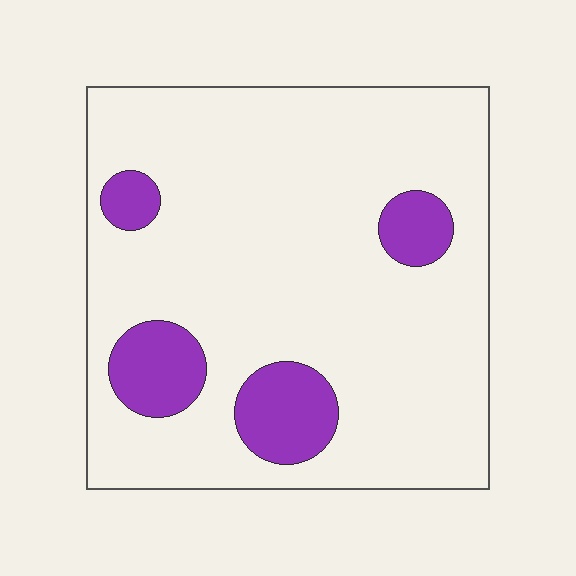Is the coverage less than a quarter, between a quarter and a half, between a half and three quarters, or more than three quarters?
Less than a quarter.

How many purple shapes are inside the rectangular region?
4.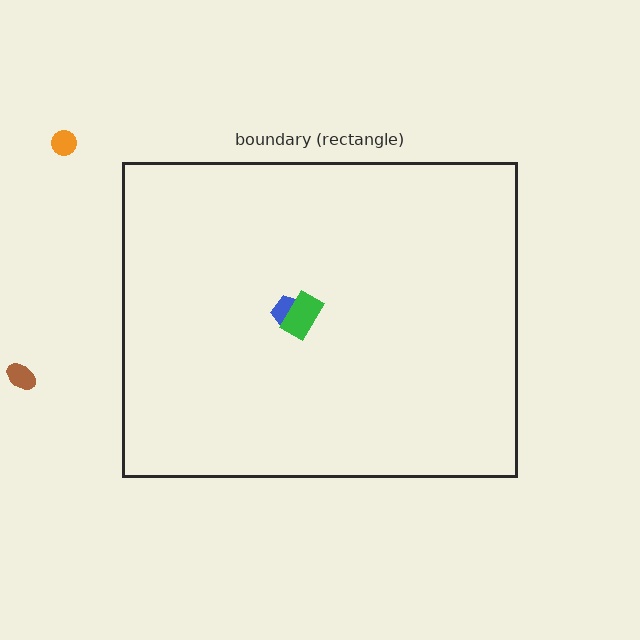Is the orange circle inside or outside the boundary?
Outside.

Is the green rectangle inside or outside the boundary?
Inside.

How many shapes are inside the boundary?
2 inside, 2 outside.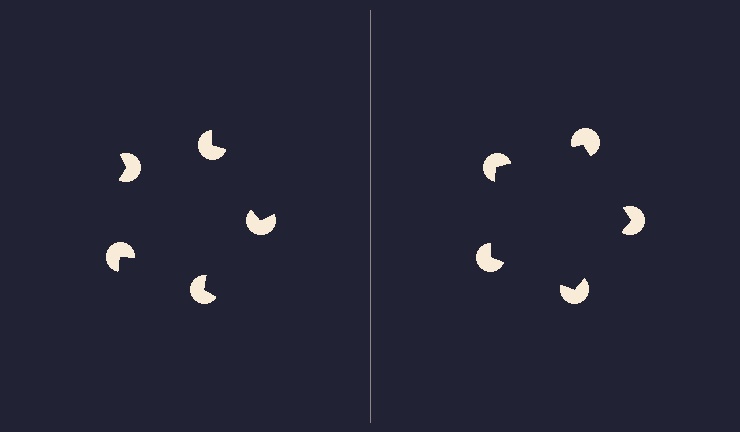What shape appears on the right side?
An illusory pentagon.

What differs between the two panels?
The pac-man discs are positioned identically on both sides; only the wedge orientations differ. On the right they align to a pentagon; on the left they are misaligned.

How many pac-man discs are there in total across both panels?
10 — 5 on each side.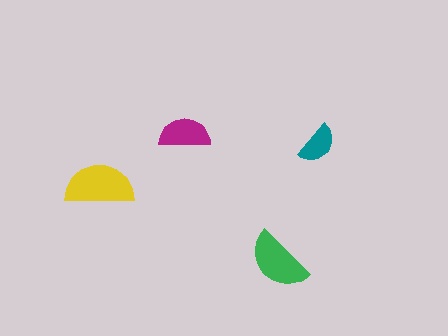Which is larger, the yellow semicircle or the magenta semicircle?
The yellow one.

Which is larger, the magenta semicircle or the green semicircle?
The green one.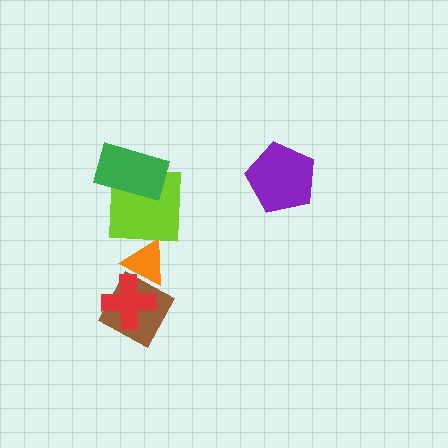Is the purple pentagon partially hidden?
No, no other shape covers it.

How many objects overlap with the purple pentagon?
0 objects overlap with the purple pentagon.